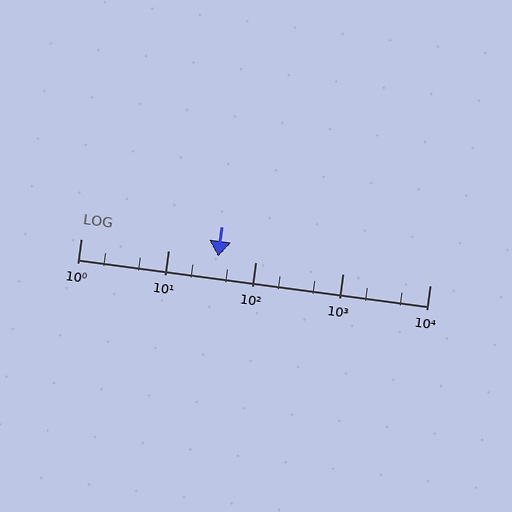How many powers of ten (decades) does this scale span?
The scale spans 4 decades, from 1 to 10000.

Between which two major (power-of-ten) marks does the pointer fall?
The pointer is between 10 and 100.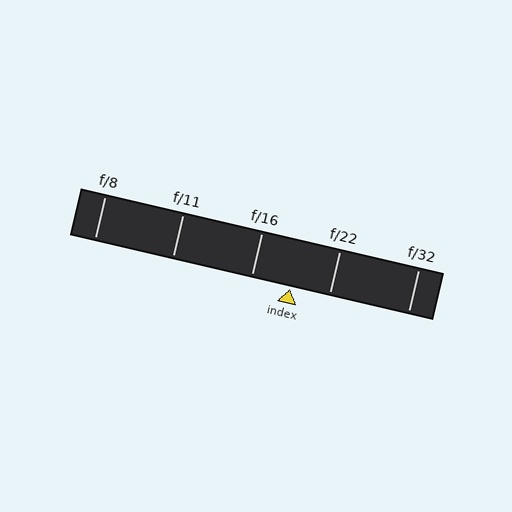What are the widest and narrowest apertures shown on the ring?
The widest aperture shown is f/8 and the narrowest is f/32.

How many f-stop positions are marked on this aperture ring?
There are 5 f-stop positions marked.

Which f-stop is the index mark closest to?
The index mark is closest to f/22.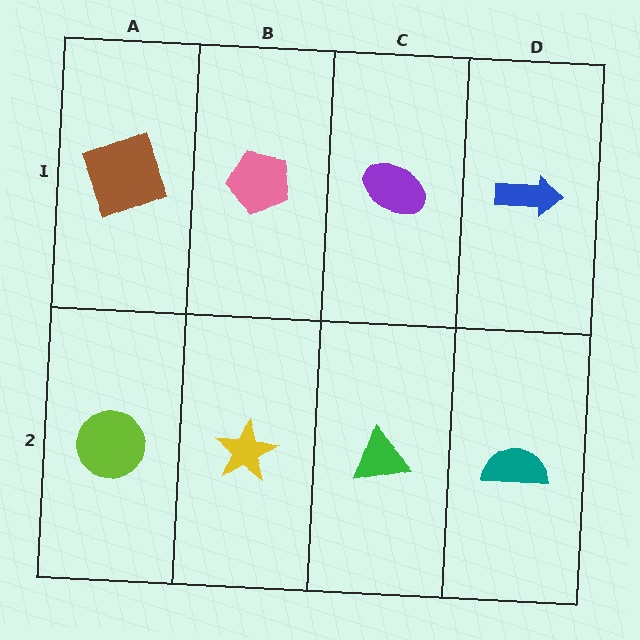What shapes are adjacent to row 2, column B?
A pink pentagon (row 1, column B), a lime circle (row 2, column A), a green triangle (row 2, column C).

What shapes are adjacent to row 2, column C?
A purple ellipse (row 1, column C), a yellow star (row 2, column B), a teal semicircle (row 2, column D).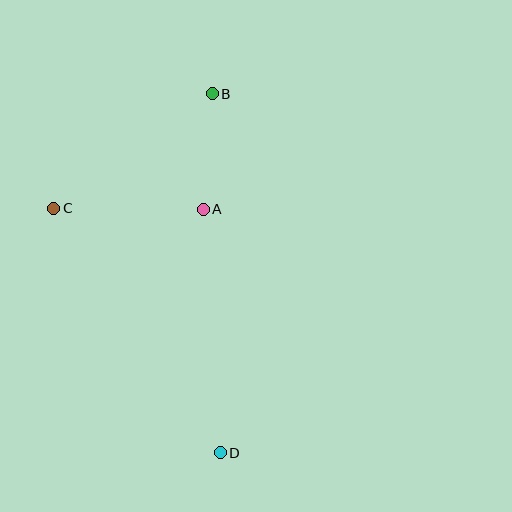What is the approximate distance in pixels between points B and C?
The distance between B and C is approximately 195 pixels.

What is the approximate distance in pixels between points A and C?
The distance between A and C is approximately 149 pixels.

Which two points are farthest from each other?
Points B and D are farthest from each other.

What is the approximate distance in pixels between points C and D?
The distance between C and D is approximately 296 pixels.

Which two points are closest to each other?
Points A and B are closest to each other.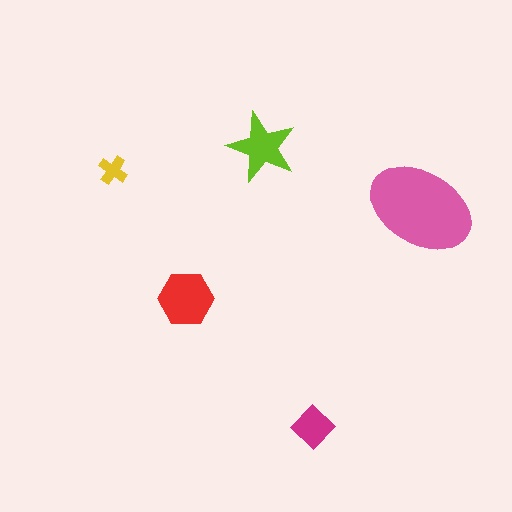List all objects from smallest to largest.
The yellow cross, the magenta diamond, the lime star, the red hexagon, the pink ellipse.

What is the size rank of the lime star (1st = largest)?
3rd.